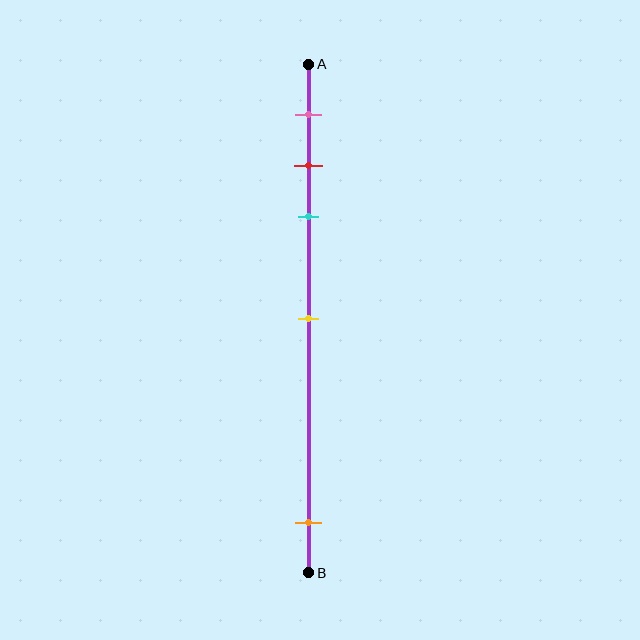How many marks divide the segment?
There are 5 marks dividing the segment.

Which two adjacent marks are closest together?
The red and cyan marks are the closest adjacent pair.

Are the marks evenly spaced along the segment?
No, the marks are not evenly spaced.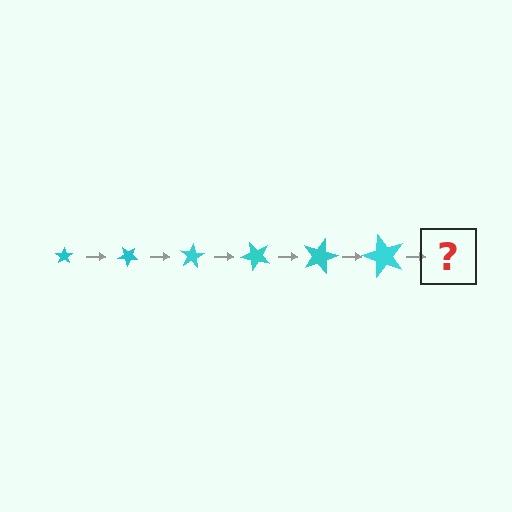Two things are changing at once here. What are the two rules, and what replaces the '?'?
The two rules are that the star grows larger each step and it rotates 40 degrees each step. The '?' should be a star, larger than the previous one and rotated 240 degrees from the start.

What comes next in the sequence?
The next element should be a star, larger than the previous one and rotated 240 degrees from the start.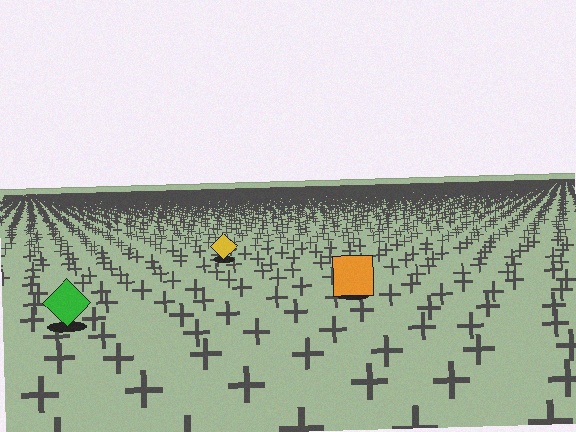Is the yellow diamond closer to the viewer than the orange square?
No. The orange square is closer — you can tell from the texture gradient: the ground texture is coarser near it.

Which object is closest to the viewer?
The green diamond is closest. The texture marks near it are larger and more spread out.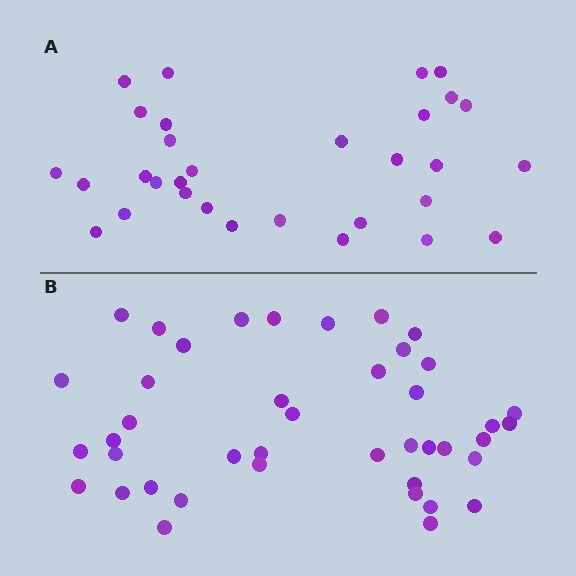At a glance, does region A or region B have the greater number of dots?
Region B (the bottom region) has more dots.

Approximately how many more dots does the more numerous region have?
Region B has roughly 12 or so more dots than region A.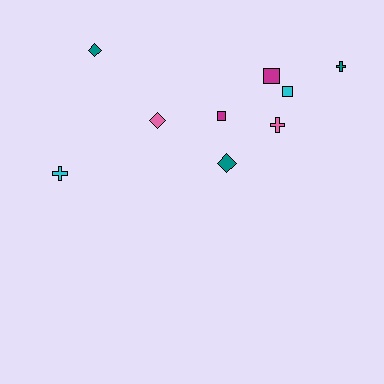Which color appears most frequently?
Teal, with 3 objects.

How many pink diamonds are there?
There is 1 pink diamond.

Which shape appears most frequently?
Square, with 3 objects.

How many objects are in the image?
There are 9 objects.